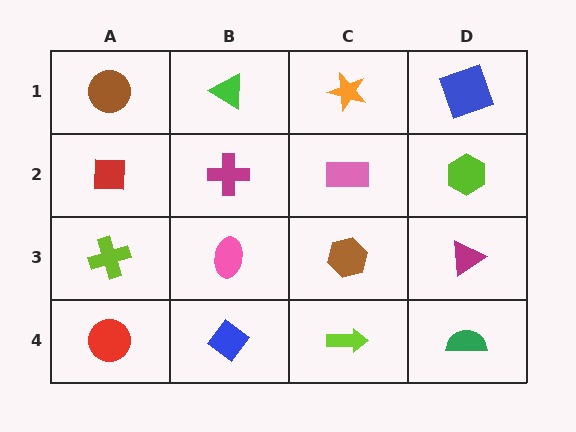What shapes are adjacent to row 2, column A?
A brown circle (row 1, column A), a lime cross (row 3, column A), a magenta cross (row 2, column B).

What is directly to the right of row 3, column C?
A magenta triangle.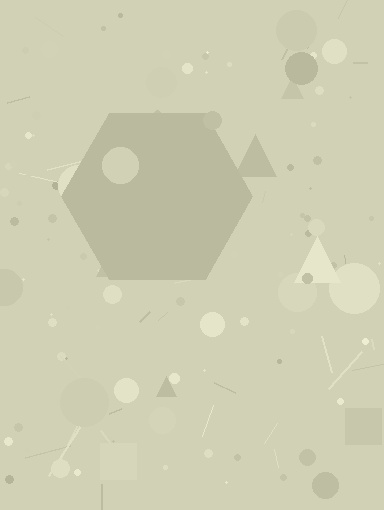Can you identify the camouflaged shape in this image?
The camouflaged shape is a hexagon.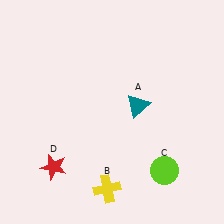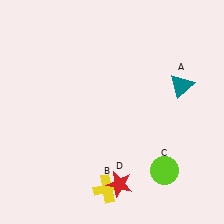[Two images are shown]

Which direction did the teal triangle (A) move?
The teal triangle (A) moved right.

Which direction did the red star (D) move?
The red star (D) moved right.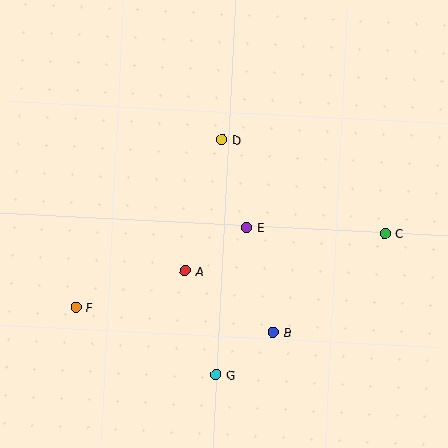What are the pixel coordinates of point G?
Point G is at (216, 375).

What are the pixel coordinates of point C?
Point C is at (385, 234).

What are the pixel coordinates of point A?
Point A is at (185, 271).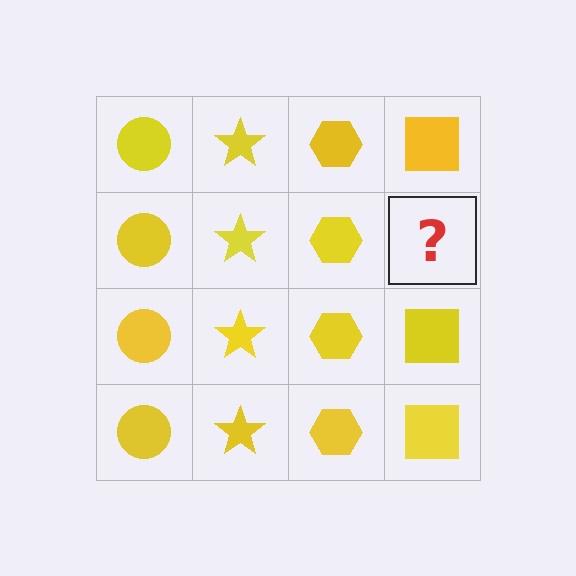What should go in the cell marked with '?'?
The missing cell should contain a yellow square.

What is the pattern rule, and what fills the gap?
The rule is that each column has a consistent shape. The gap should be filled with a yellow square.